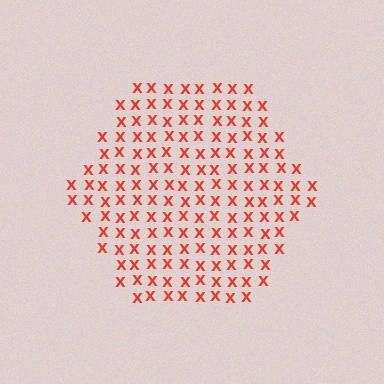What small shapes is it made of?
It is made of small letter X's.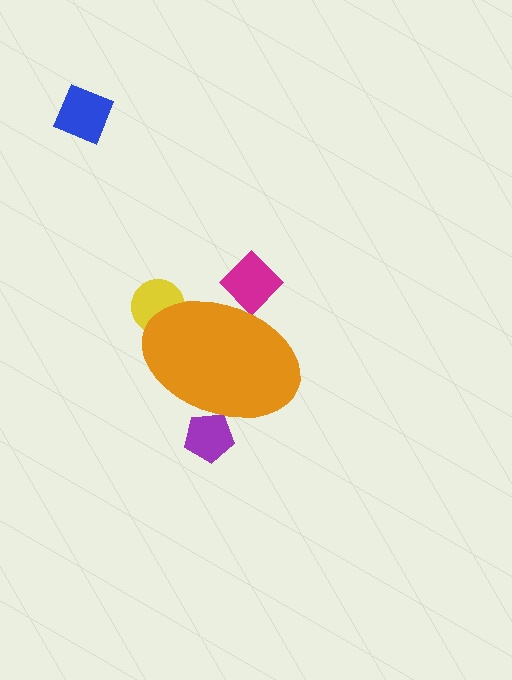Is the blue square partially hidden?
No, the blue square is fully visible.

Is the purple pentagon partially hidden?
Yes, the purple pentagon is partially hidden behind the orange ellipse.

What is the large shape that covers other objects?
An orange ellipse.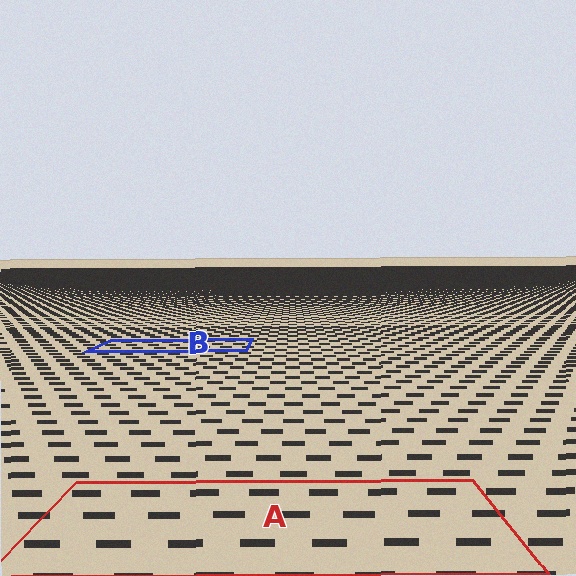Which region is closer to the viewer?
Region A is closer. The texture elements there are larger and more spread out.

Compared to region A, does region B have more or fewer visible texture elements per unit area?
Region B has more texture elements per unit area — they are packed more densely because it is farther away.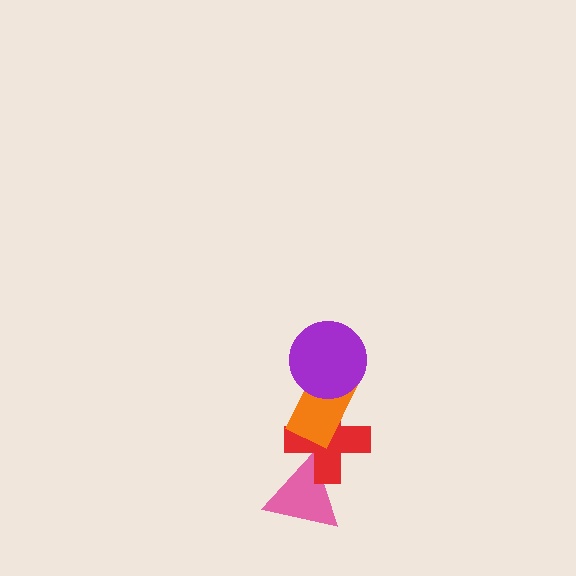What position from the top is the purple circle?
The purple circle is 1st from the top.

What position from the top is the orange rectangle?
The orange rectangle is 2nd from the top.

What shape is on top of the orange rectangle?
The purple circle is on top of the orange rectangle.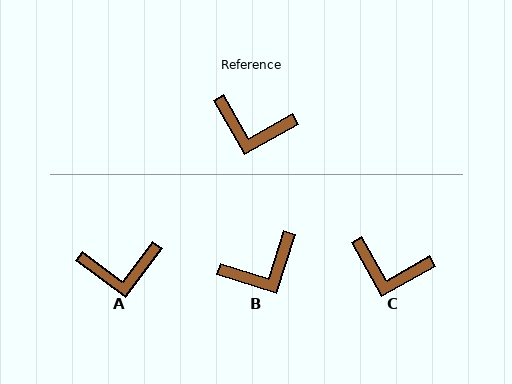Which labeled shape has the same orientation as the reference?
C.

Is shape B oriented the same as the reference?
No, it is off by about 43 degrees.